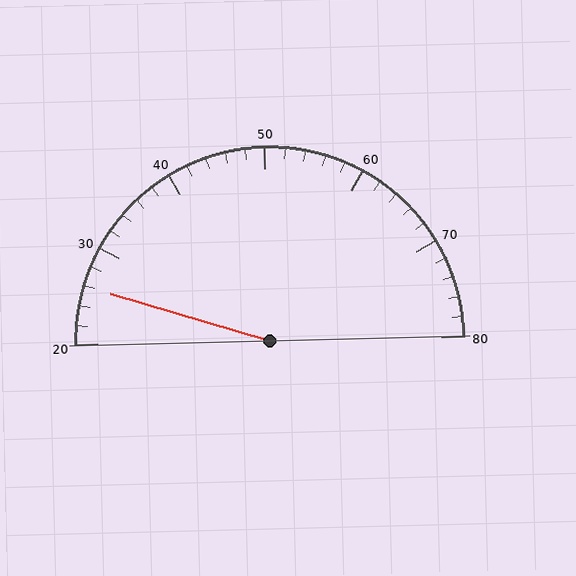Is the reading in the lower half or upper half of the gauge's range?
The reading is in the lower half of the range (20 to 80).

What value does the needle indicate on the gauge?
The needle indicates approximately 26.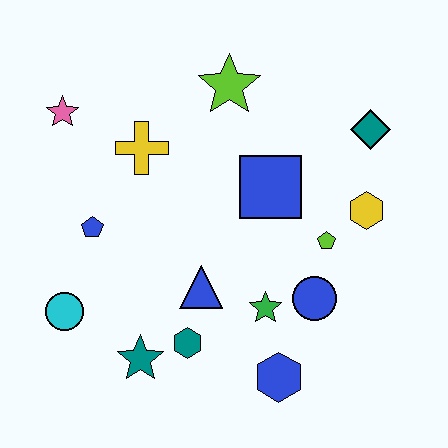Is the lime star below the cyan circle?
No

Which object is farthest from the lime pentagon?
The pink star is farthest from the lime pentagon.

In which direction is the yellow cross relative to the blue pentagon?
The yellow cross is above the blue pentagon.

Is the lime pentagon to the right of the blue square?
Yes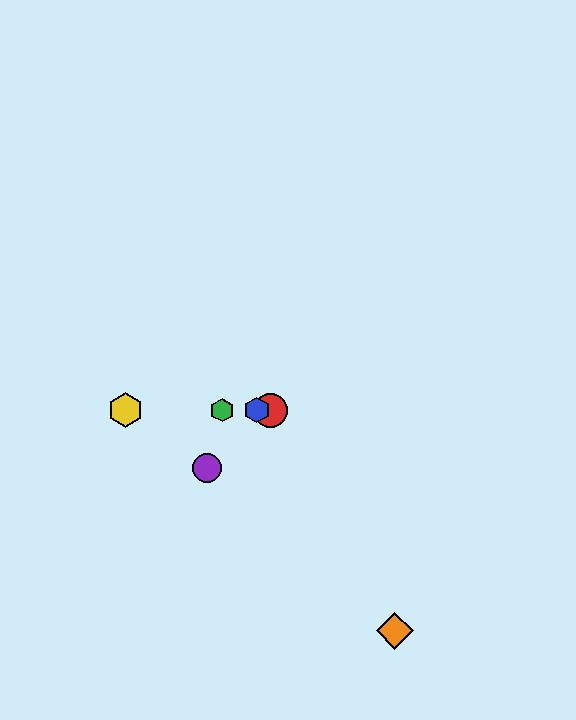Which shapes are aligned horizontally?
The red circle, the blue hexagon, the green hexagon, the yellow hexagon are aligned horizontally.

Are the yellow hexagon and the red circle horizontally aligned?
Yes, both are at y≈410.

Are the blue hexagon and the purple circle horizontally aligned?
No, the blue hexagon is at y≈410 and the purple circle is at y≈468.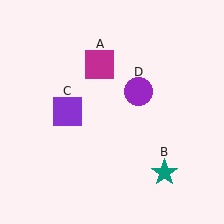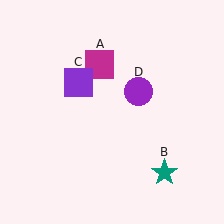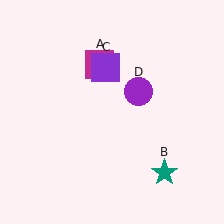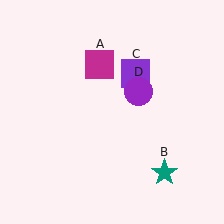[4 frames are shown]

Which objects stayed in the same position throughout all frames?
Magenta square (object A) and teal star (object B) and purple circle (object D) remained stationary.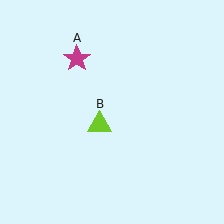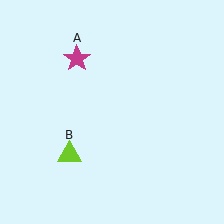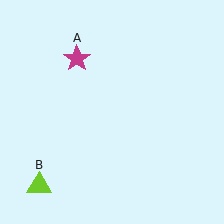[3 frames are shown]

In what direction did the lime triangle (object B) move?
The lime triangle (object B) moved down and to the left.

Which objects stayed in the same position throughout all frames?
Magenta star (object A) remained stationary.